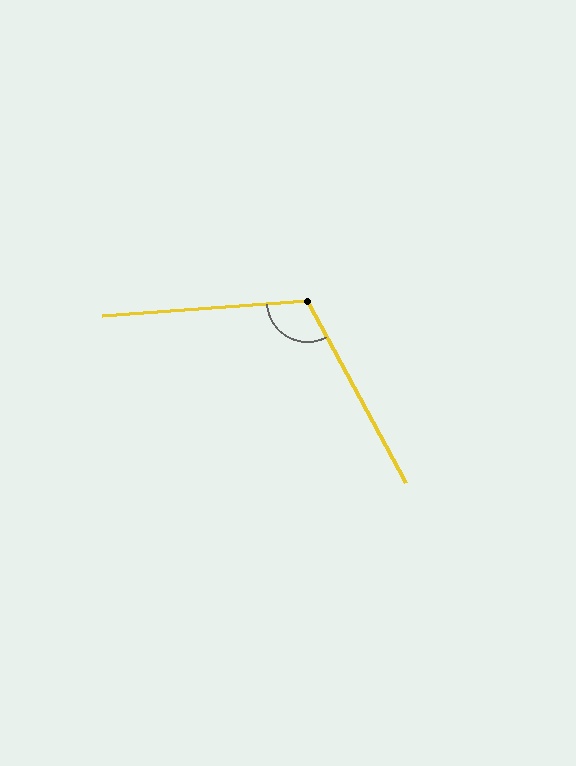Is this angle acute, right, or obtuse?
It is obtuse.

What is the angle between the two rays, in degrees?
Approximately 114 degrees.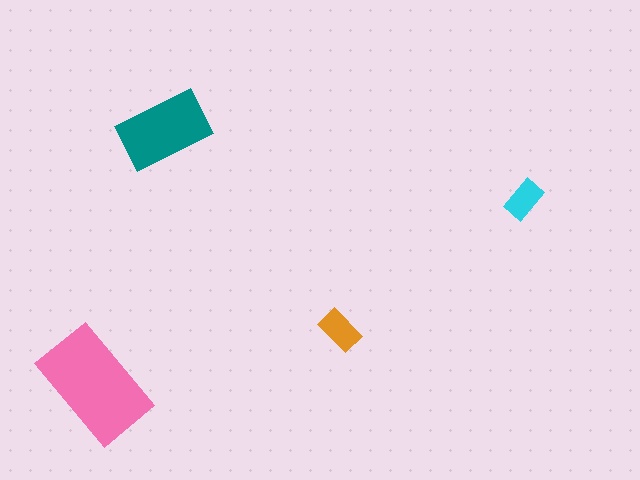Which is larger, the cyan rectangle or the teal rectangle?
The teal one.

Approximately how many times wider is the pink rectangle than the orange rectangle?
About 2.5 times wider.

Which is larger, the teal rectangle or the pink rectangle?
The pink one.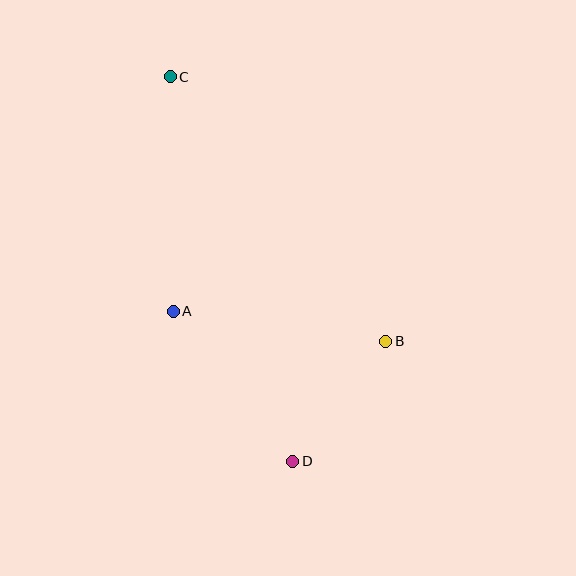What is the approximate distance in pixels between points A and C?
The distance between A and C is approximately 235 pixels.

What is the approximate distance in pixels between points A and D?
The distance between A and D is approximately 192 pixels.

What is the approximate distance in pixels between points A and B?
The distance between A and B is approximately 215 pixels.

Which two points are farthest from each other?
Points C and D are farthest from each other.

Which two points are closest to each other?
Points B and D are closest to each other.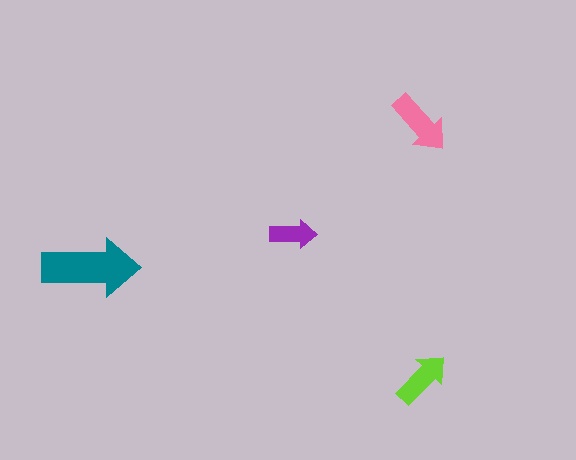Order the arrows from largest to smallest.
the teal one, the pink one, the lime one, the purple one.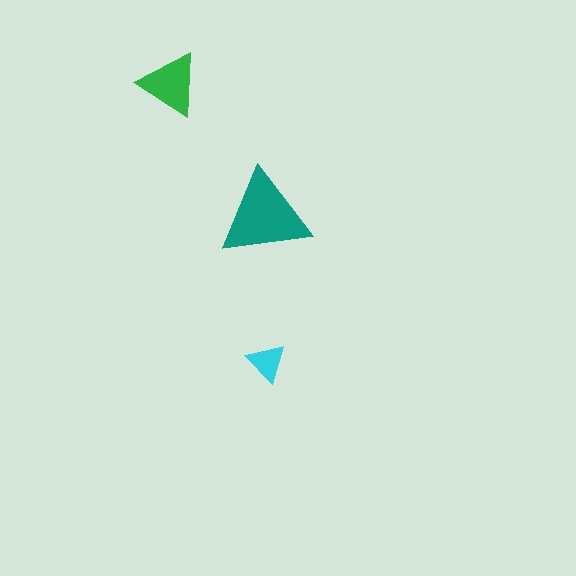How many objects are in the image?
There are 3 objects in the image.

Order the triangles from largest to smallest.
the teal one, the green one, the cyan one.